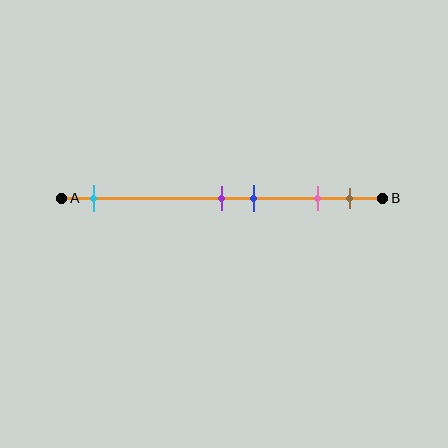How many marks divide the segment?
There are 5 marks dividing the segment.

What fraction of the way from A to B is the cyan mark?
The cyan mark is approximately 10% (0.1) of the way from A to B.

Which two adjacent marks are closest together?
The purple and blue marks are the closest adjacent pair.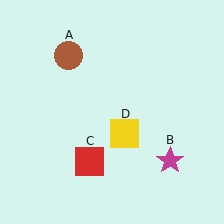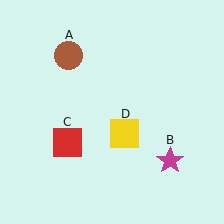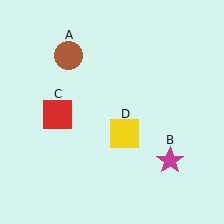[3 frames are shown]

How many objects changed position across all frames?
1 object changed position: red square (object C).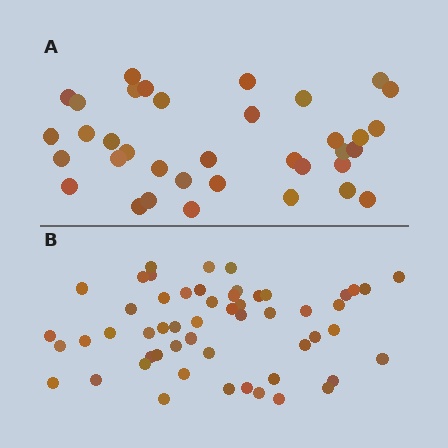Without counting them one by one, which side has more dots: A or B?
Region B (the bottom region) has more dots.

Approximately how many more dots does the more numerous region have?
Region B has approximately 20 more dots than region A.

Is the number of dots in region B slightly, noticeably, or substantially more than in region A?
Region B has substantially more. The ratio is roughly 1.5 to 1.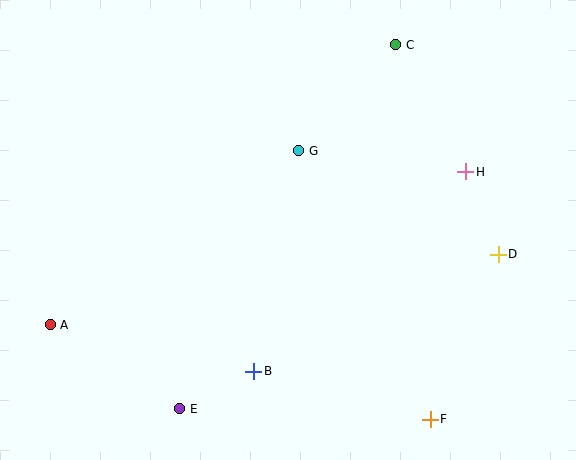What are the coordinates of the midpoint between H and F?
The midpoint between H and F is at (448, 296).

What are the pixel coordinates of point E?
Point E is at (180, 409).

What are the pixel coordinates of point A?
Point A is at (50, 325).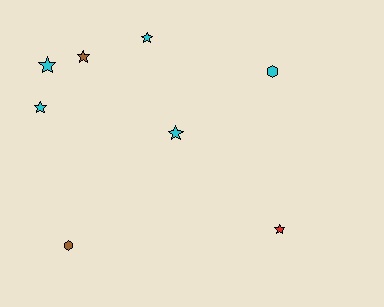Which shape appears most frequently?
Star, with 6 objects.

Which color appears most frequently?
Cyan, with 5 objects.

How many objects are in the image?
There are 8 objects.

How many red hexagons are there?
There are no red hexagons.